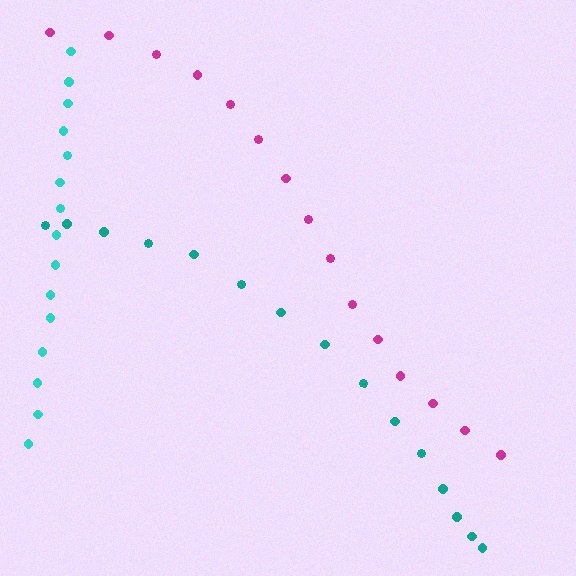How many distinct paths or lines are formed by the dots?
There are 3 distinct paths.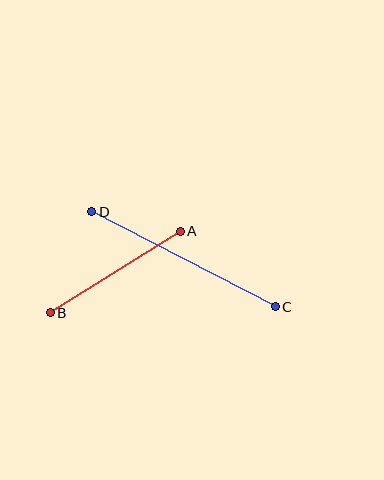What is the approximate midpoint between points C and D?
The midpoint is at approximately (184, 259) pixels.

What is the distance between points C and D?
The distance is approximately 206 pixels.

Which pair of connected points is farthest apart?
Points C and D are farthest apart.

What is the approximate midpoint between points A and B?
The midpoint is at approximately (115, 272) pixels.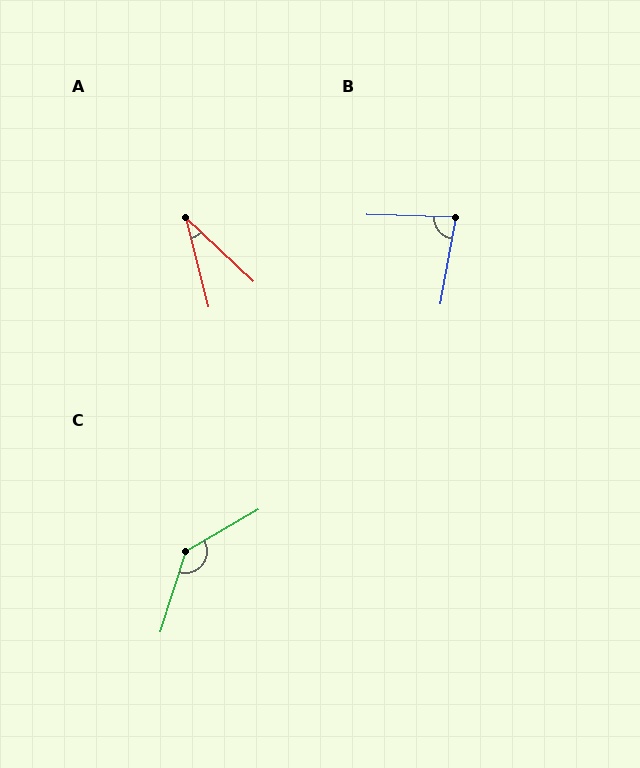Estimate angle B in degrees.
Approximately 82 degrees.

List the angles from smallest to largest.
A (33°), B (82°), C (137°).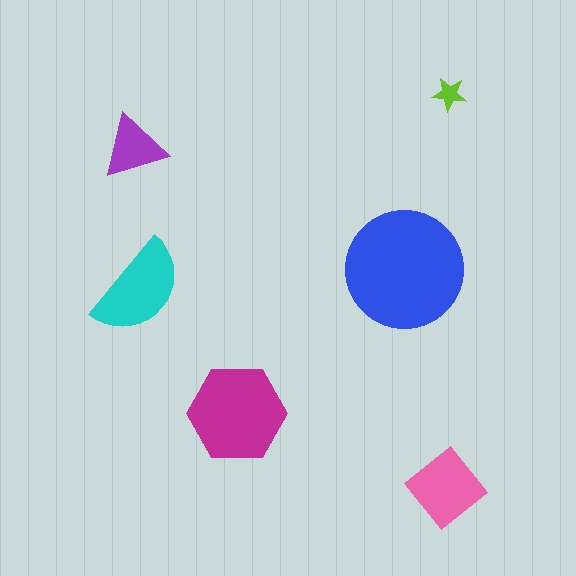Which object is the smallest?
The lime star.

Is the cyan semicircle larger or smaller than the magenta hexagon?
Smaller.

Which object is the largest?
The blue circle.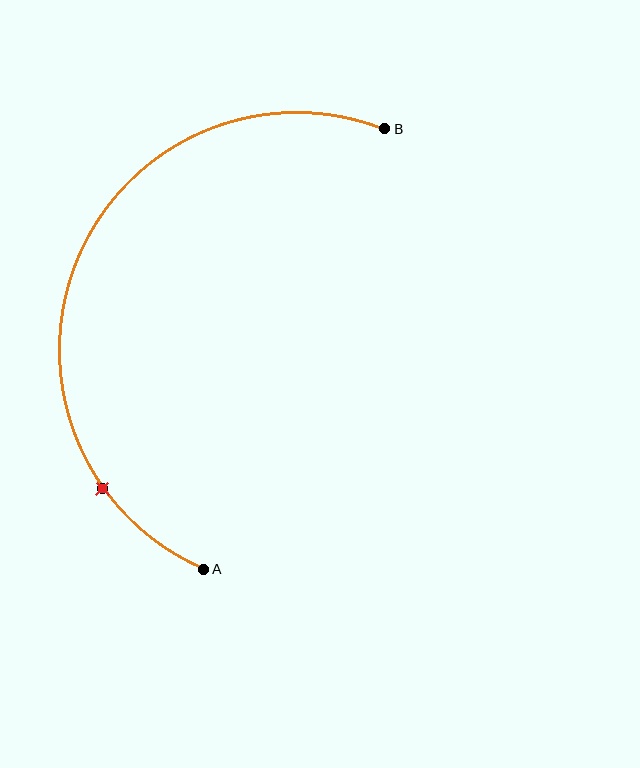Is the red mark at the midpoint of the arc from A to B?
No. The red mark lies on the arc but is closer to endpoint A. The arc midpoint would be at the point on the curve equidistant along the arc from both A and B.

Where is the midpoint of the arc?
The arc midpoint is the point on the curve farthest from the straight line joining A and B. It sits to the left of that line.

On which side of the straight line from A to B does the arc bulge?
The arc bulges to the left of the straight line connecting A and B.